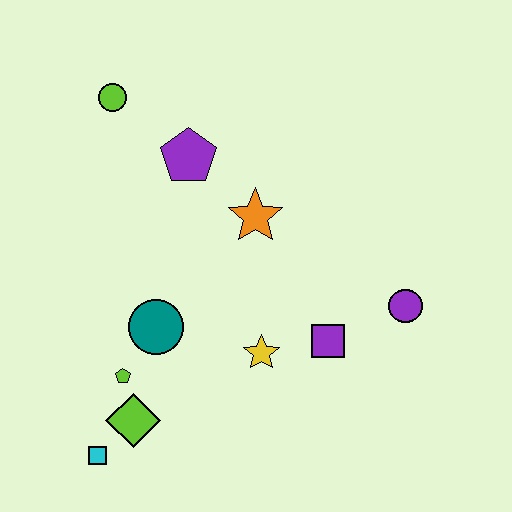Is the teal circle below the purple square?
No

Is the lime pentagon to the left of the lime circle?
No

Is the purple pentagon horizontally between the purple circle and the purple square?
No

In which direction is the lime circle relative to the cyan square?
The lime circle is above the cyan square.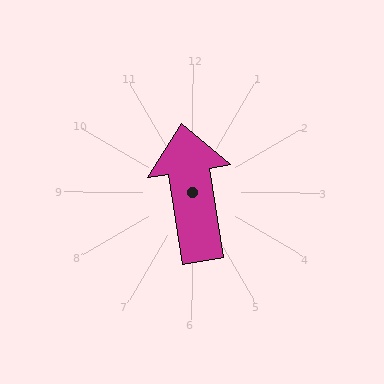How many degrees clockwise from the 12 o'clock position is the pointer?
Approximately 351 degrees.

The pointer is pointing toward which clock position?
Roughly 12 o'clock.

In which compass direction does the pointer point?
North.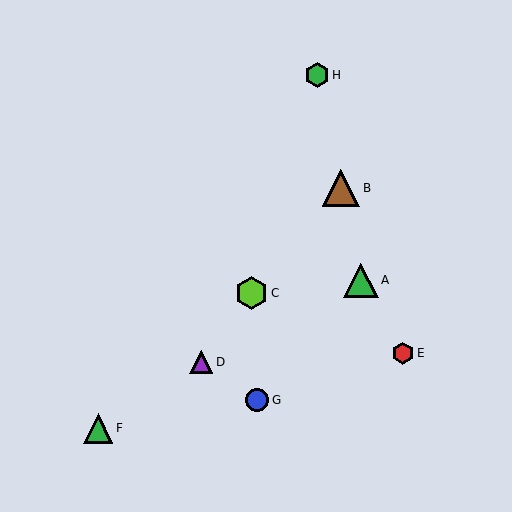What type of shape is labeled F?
Shape F is a green triangle.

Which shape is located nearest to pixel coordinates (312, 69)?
The green hexagon (labeled H) at (317, 75) is nearest to that location.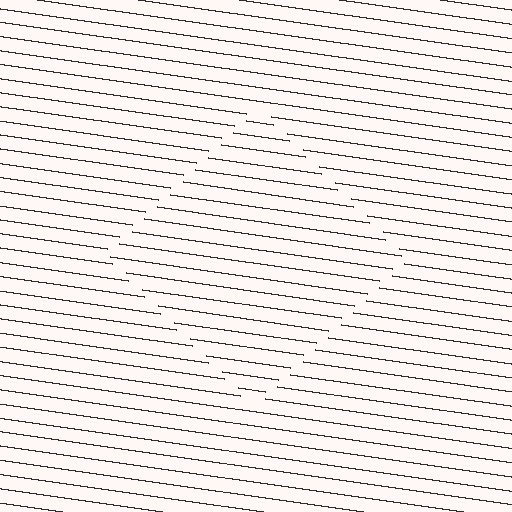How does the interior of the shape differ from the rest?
The interior of the shape contains the same grating, shifted by half a period — the contour is defined by the phase discontinuity where line-ends from the inner and outer gratings abut.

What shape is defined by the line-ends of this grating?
An illusory square. The interior of the shape contains the same grating, shifted by half a period — the contour is defined by the phase discontinuity where line-ends from the inner and outer gratings abut.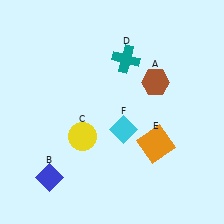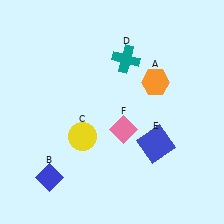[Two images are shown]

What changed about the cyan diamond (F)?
In Image 1, F is cyan. In Image 2, it changed to pink.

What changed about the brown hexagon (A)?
In Image 1, A is brown. In Image 2, it changed to orange.